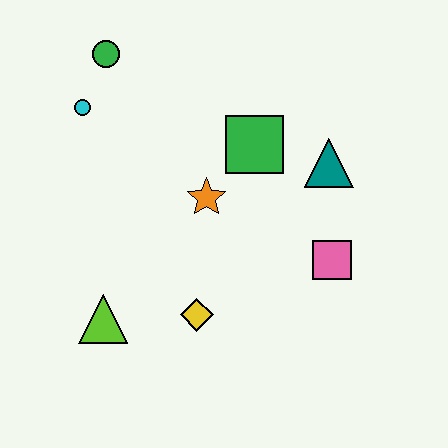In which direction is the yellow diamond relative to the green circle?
The yellow diamond is below the green circle.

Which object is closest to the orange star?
The green square is closest to the orange star.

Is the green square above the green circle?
No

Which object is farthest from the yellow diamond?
The green circle is farthest from the yellow diamond.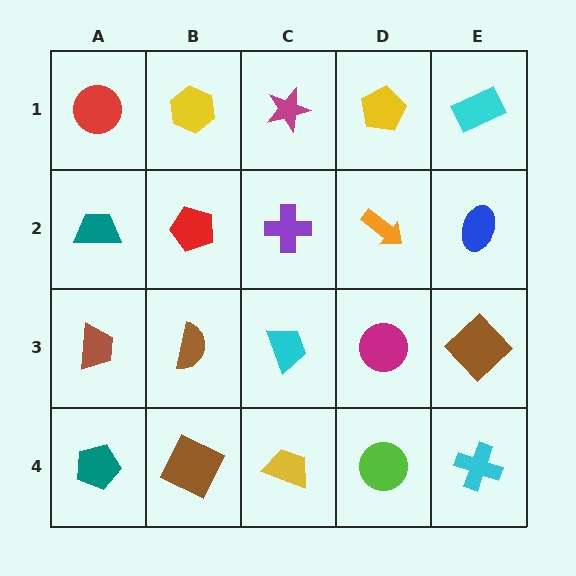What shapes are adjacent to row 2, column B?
A yellow hexagon (row 1, column B), a brown semicircle (row 3, column B), a teal trapezoid (row 2, column A), a purple cross (row 2, column C).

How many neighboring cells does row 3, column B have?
4.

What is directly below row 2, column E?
A brown diamond.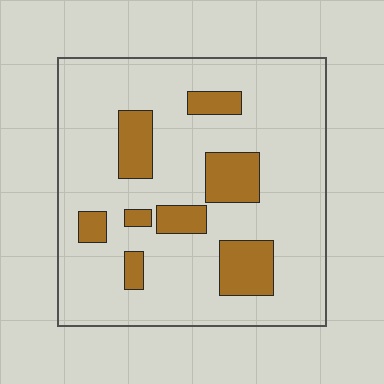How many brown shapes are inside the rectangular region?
8.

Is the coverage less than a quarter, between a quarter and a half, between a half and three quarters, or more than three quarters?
Less than a quarter.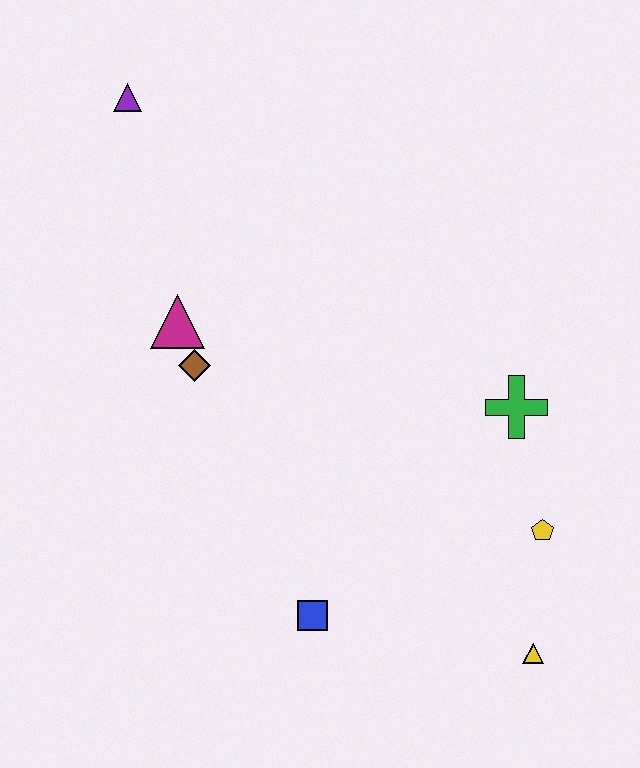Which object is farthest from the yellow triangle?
The purple triangle is farthest from the yellow triangle.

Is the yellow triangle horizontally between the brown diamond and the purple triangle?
No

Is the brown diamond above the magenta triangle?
No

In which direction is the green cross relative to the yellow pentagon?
The green cross is above the yellow pentagon.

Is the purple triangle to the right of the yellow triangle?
No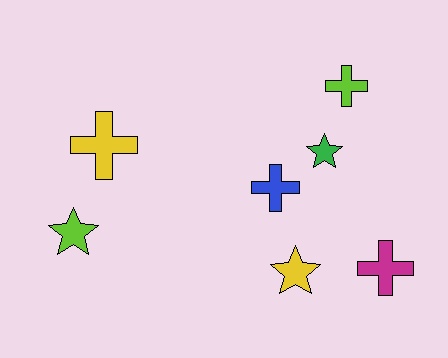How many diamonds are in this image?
There are no diamonds.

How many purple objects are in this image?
There are no purple objects.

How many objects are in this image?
There are 7 objects.